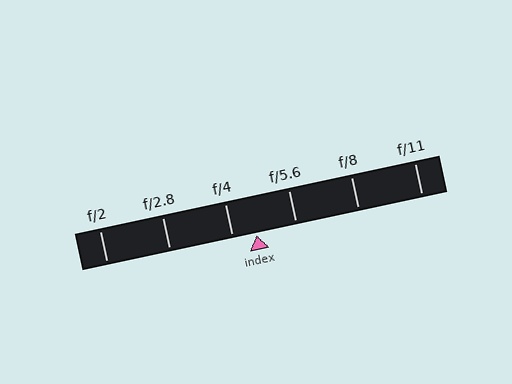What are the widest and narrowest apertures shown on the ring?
The widest aperture shown is f/2 and the narrowest is f/11.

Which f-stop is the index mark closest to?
The index mark is closest to f/4.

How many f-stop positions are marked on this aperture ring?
There are 6 f-stop positions marked.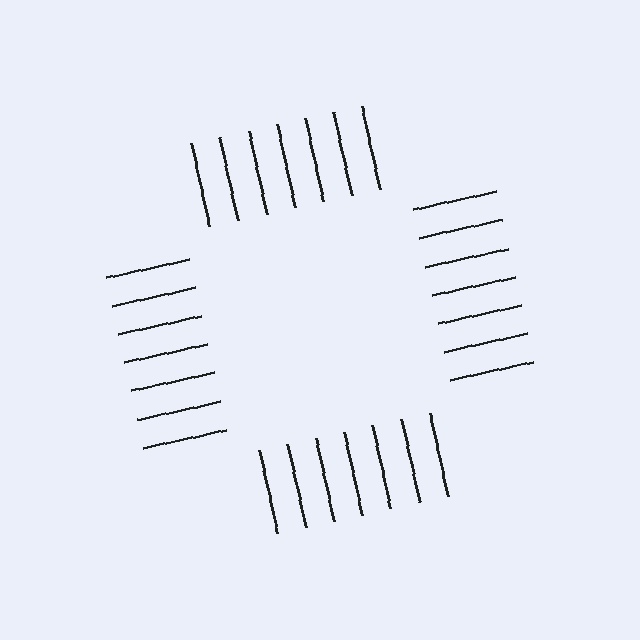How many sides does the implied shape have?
4 sides — the line-ends trace a square.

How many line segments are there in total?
28 — 7 along each of the 4 edges.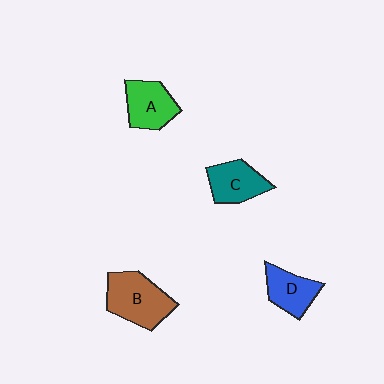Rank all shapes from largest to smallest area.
From largest to smallest: B (brown), A (green), C (teal), D (blue).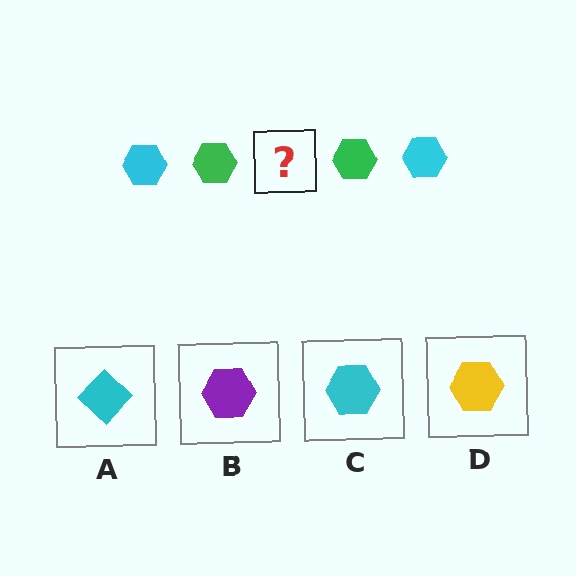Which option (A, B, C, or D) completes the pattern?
C.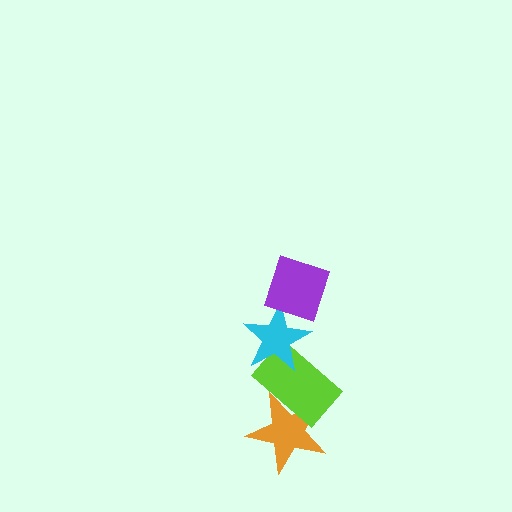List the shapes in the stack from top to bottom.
From top to bottom: the purple diamond, the cyan star, the lime rectangle, the orange star.